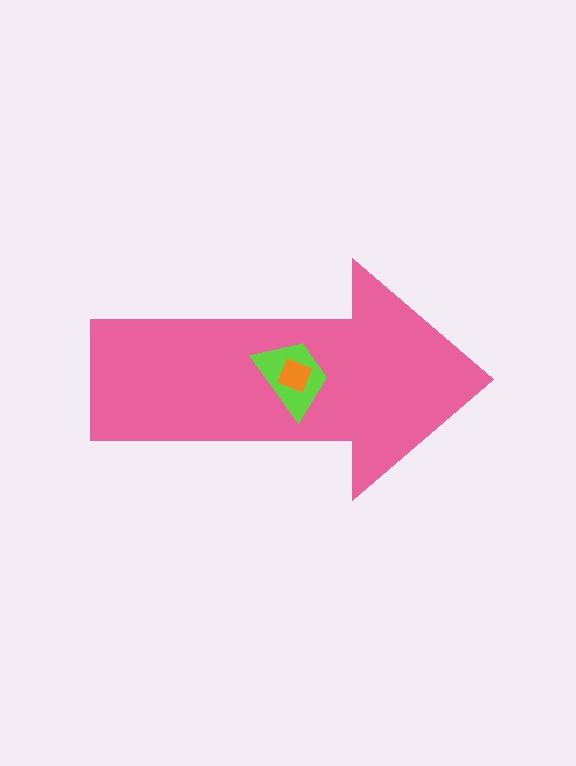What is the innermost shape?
The orange square.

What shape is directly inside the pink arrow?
The lime trapezoid.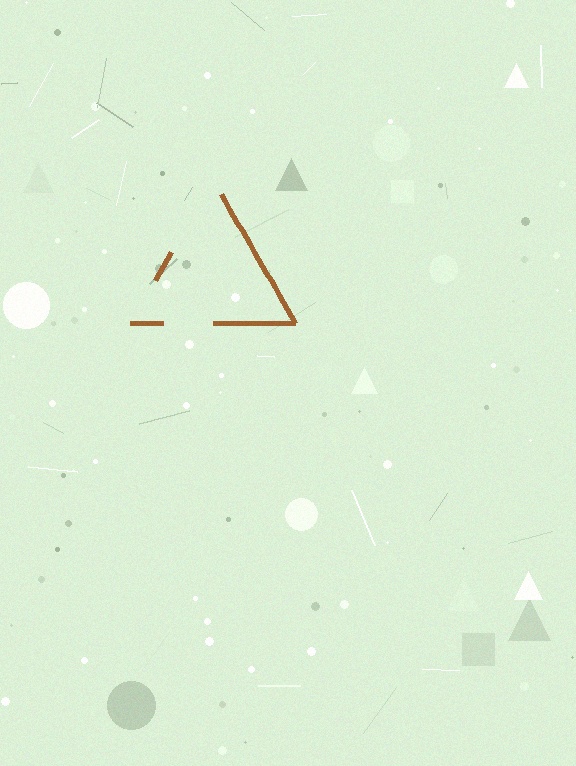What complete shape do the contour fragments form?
The contour fragments form a triangle.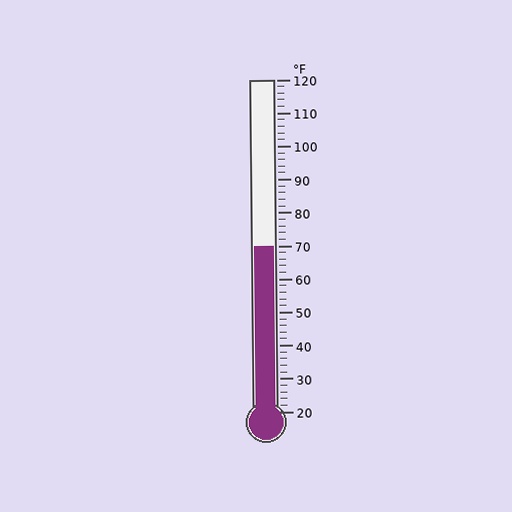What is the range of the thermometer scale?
The thermometer scale ranges from 20°F to 120°F.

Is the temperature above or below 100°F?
The temperature is below 100°F.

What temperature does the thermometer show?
The thermometer shows approximately 70°F.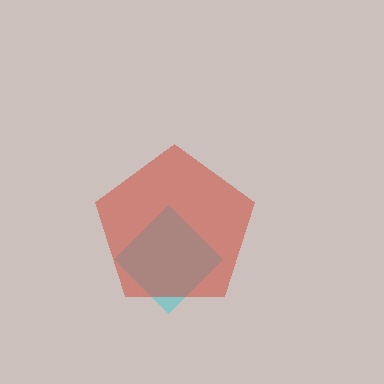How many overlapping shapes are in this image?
There are 2 overlapping shapes in the image.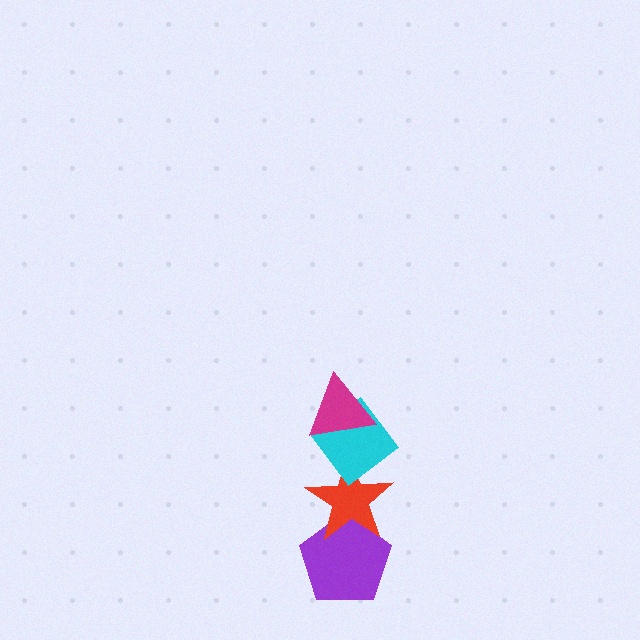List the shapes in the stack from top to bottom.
From top to bottom: the magenta triangle, the cyan diamond, the red star, the purple pentagon.